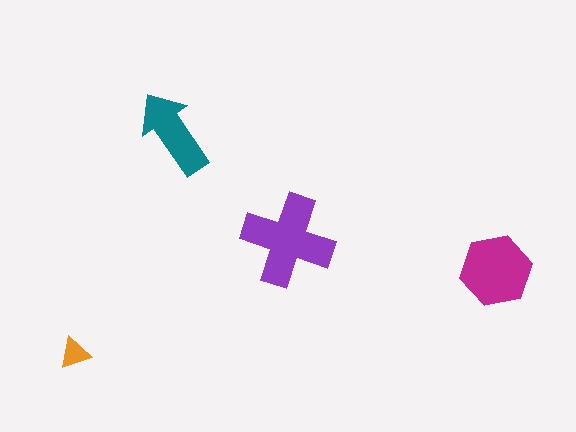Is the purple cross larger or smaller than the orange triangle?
Larger.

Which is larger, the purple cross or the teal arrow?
The purple cross.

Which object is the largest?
The purple cross.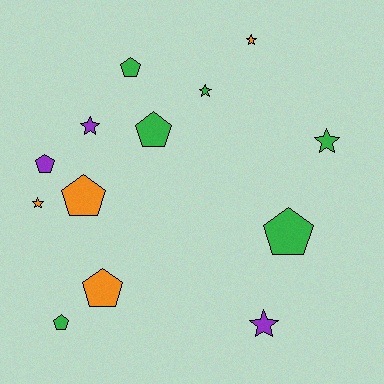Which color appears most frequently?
Green, with 6 objects.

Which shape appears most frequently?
Pentagon, with 7 objects.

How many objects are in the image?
There are 13 objects.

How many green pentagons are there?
There are 4 green pentagons.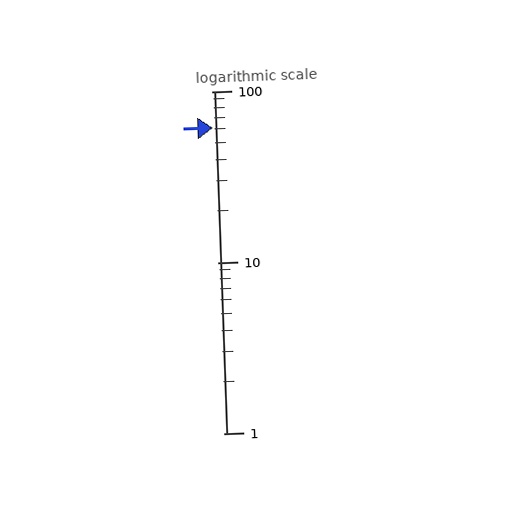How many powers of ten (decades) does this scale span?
The scale spans 2 decades, from 1 to 100.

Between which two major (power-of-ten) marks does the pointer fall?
The pointer is between 10 and 100.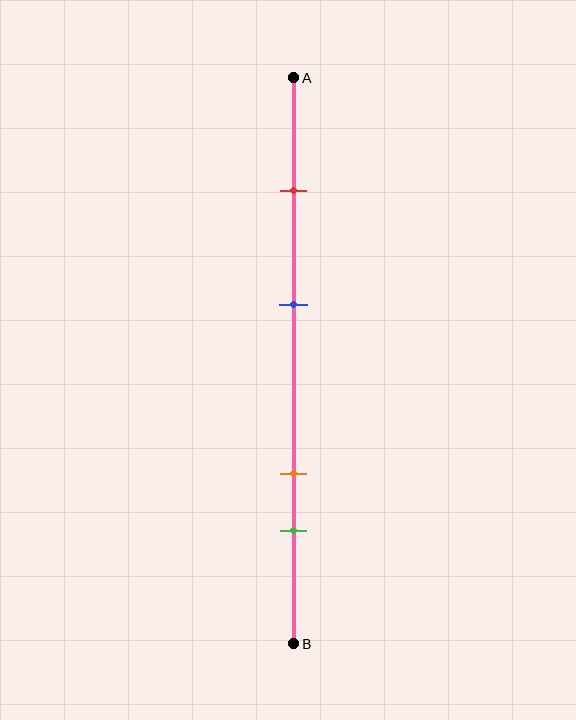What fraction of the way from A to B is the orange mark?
The orange mark is approximately 70% (0.7) of the way from A to B.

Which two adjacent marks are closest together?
The orange and green marks are the closest adjacent pair.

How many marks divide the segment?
There are 4 marks dividing the segment.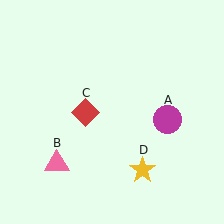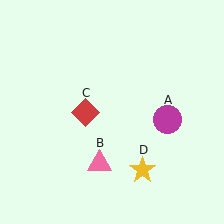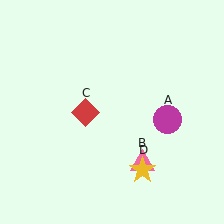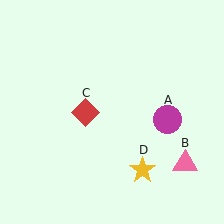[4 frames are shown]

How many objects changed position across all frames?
1 object changed position: pink triangle (object B).